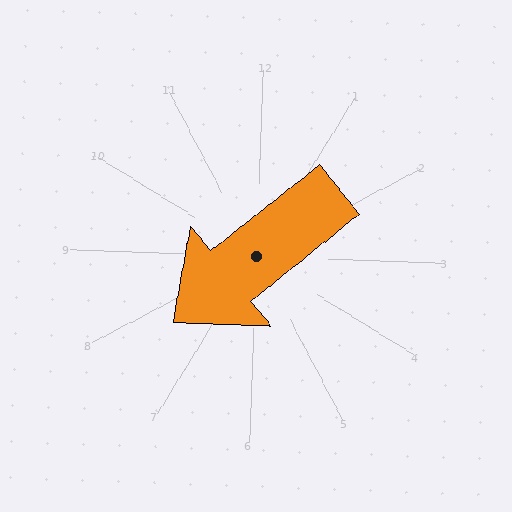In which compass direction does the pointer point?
Southwest.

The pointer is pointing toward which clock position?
Roughly 8 o'clock.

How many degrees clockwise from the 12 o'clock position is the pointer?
Approximately 229 degrees.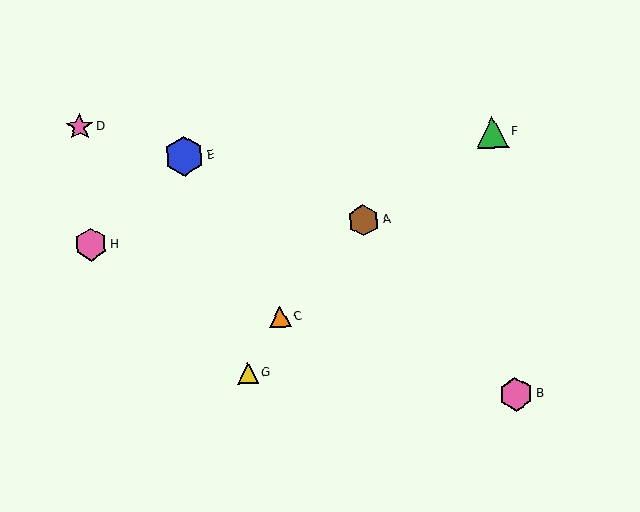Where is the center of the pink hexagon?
The center of the pink hexagon is at (516, 394).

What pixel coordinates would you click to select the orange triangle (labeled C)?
Click at (280, 317) to select the orange triangle C.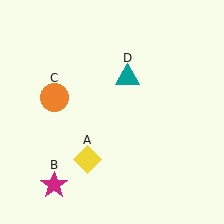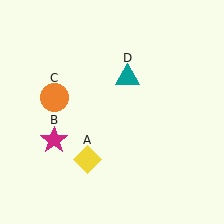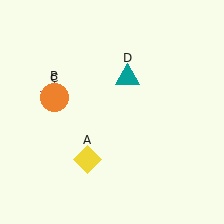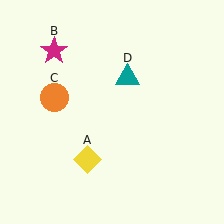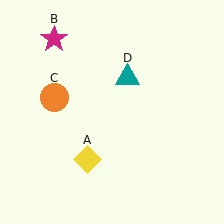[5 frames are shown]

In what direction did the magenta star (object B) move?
The magenta star (object B) moved up.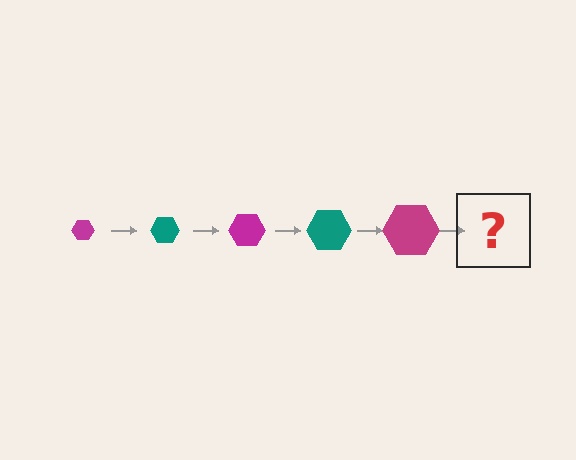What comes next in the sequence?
The next element should be a teal hexagon, larger than the previous one.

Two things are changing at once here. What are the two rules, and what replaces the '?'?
The two rules are that the hexagon grows larger each step and the color cycles through magenta and teal. The '?' should be a teal hexagon, larger than the previous one.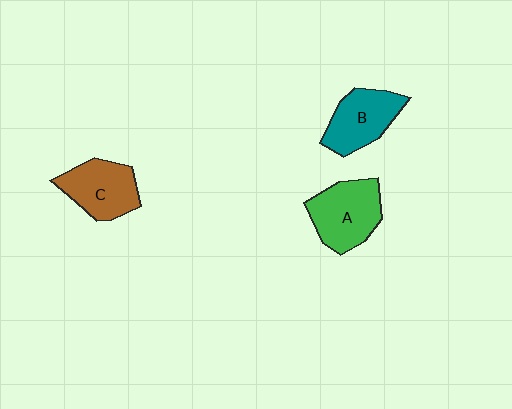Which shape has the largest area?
Shape A (green).